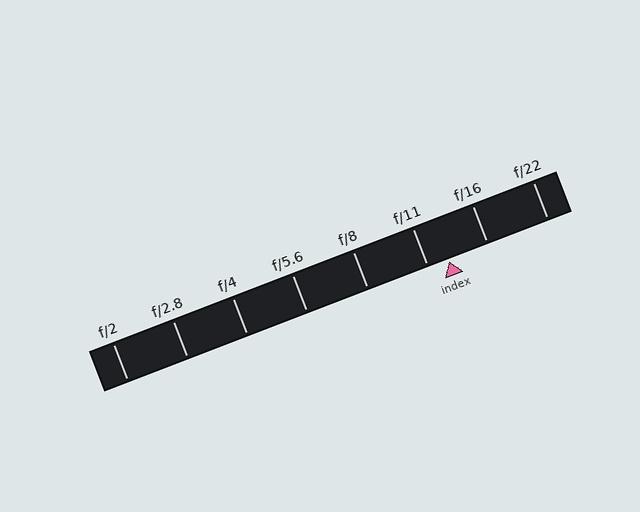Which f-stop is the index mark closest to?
The index mark is closest to f/11.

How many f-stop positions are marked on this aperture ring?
There are 8 f-stop positions marked.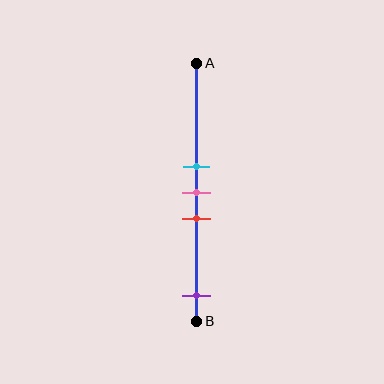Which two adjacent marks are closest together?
The cyan and pink marks are the closest adjacent pair.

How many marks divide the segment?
There are 4 marks dividing the segment.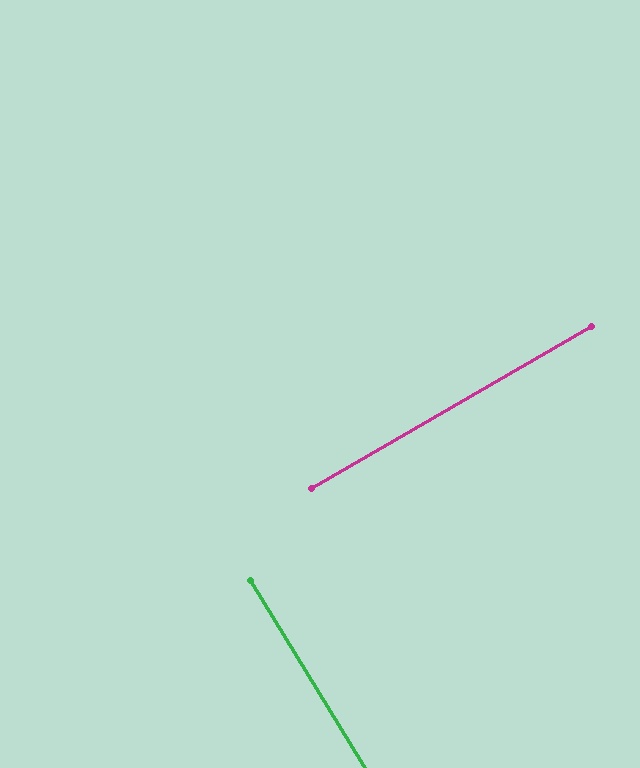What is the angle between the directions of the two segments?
Approximately 89 degrees.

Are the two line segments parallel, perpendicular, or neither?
Perpendicular — they meet at approximately 89°.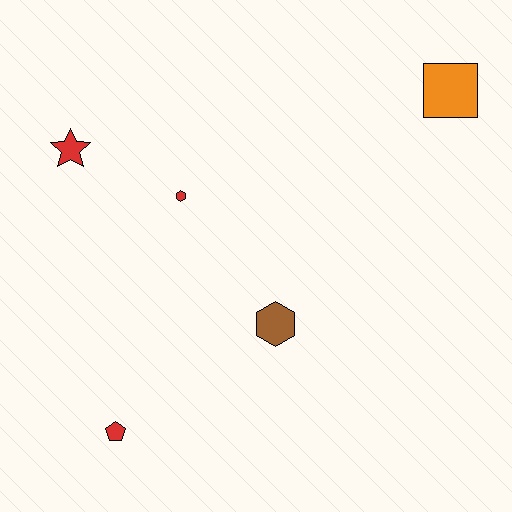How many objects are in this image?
There are 5 objects.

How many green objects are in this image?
There are no green objects.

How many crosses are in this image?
There are no crosses.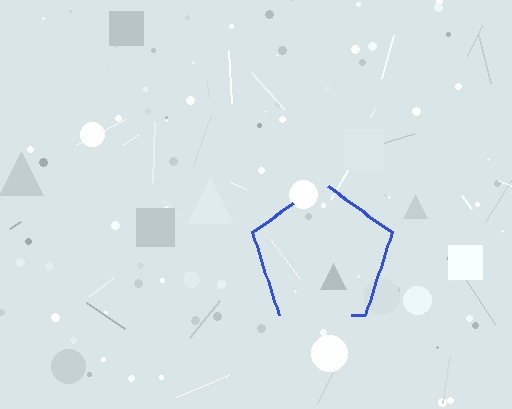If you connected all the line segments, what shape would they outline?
They would outline a pentagon.